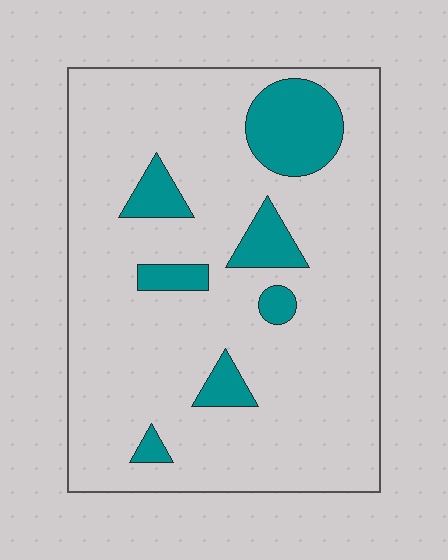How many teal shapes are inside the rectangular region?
7.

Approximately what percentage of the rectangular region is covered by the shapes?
Approximately 15%.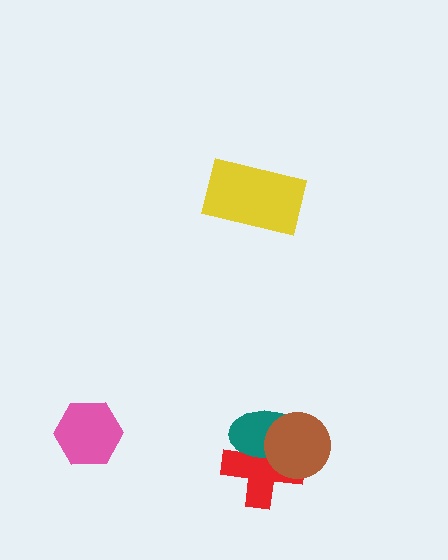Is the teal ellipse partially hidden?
Yes, it is partially covered by another shape.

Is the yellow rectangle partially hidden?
No, no other shape covers it.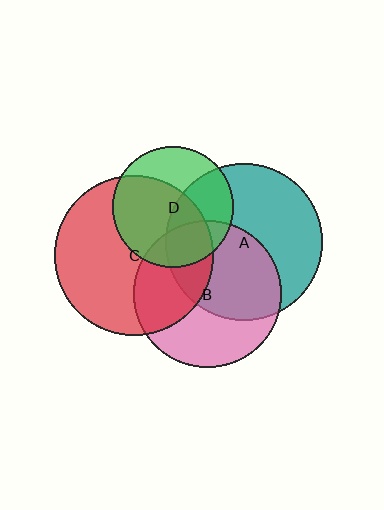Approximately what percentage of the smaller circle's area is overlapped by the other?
Approximately 20%.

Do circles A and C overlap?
Yes.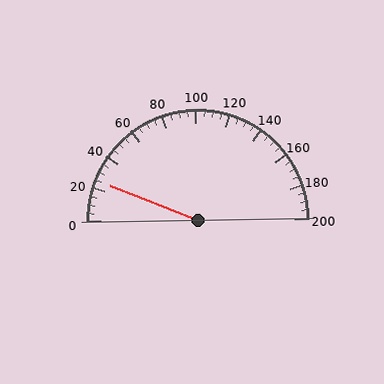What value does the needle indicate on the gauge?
The needle indicates approximately 25.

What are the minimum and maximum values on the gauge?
The gauge ranges from 0 to 200.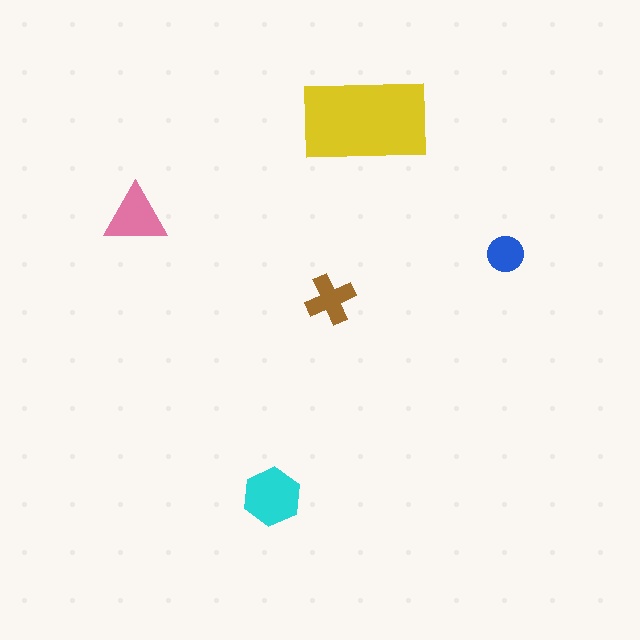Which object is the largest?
The yellow rectangle.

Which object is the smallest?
The blue circle.